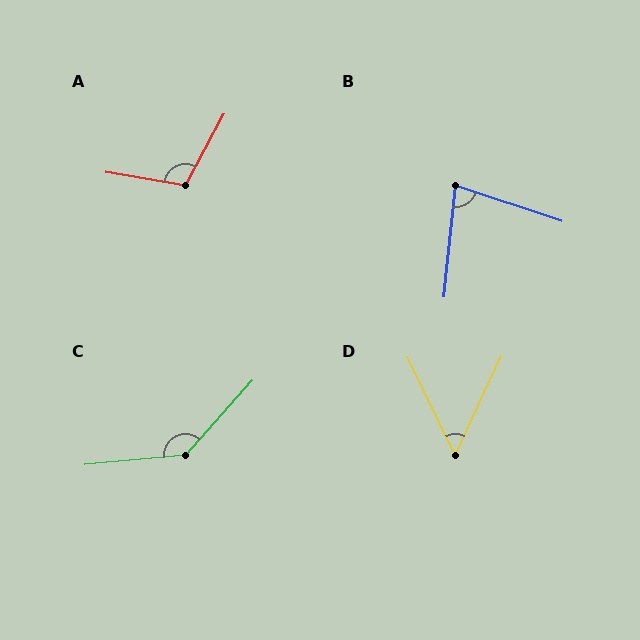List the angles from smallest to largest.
D (51°), B (78°), A (109°), C (137°).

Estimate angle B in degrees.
Approximately 78 degrees.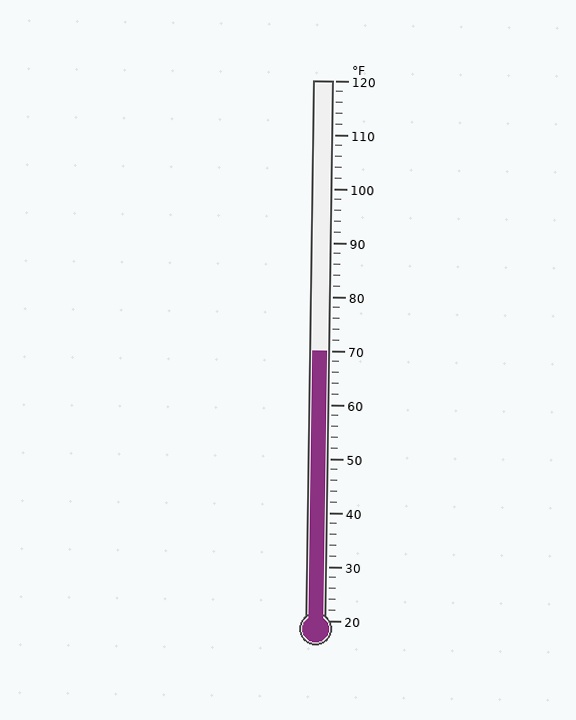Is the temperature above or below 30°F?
The temperature is above 30°F.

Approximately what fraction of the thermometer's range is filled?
The thermometer is filled to approximately 50% of its range.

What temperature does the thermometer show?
The thermometer shows approximately 70°F.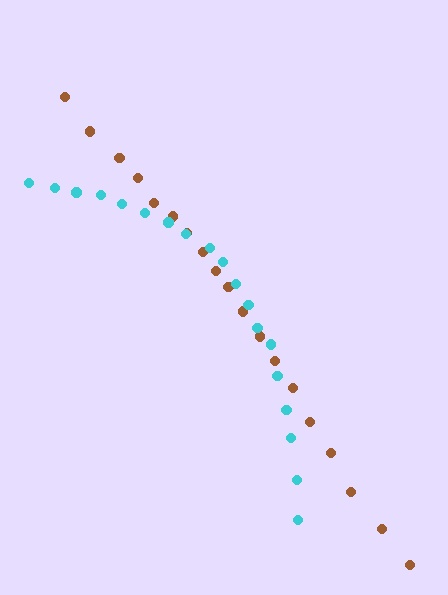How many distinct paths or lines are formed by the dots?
There are 2 distinct paths.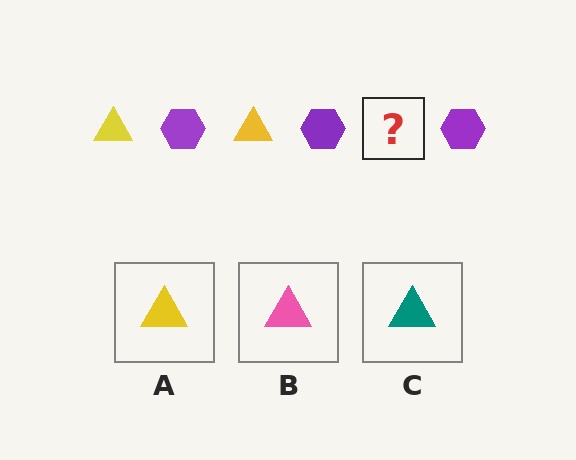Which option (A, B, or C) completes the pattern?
A.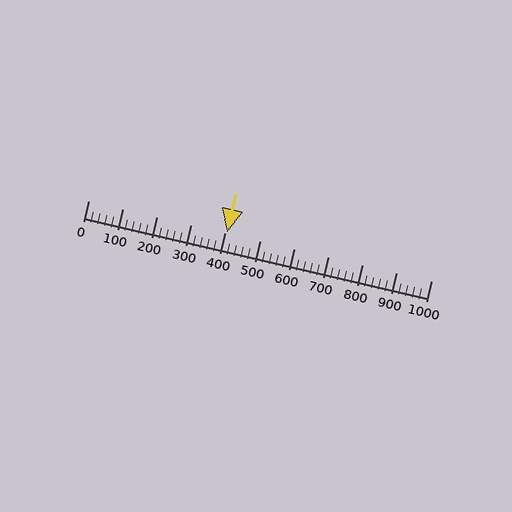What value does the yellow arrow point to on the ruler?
The yellow arrow points to approximately 404.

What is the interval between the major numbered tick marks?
The major tick marks are spaced 100 units apart.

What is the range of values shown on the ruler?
The ruler shows values from 0 to 1000.